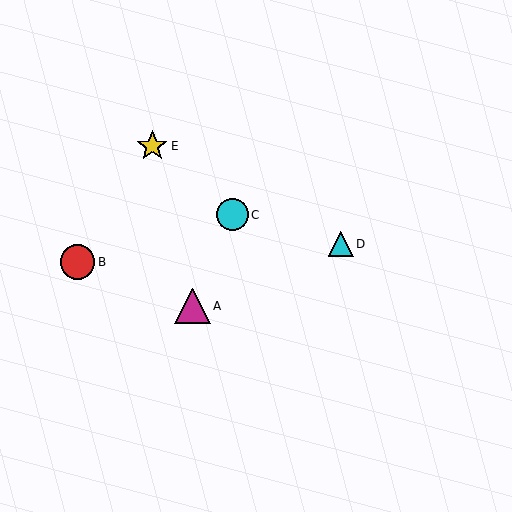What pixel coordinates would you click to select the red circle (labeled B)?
Click at (78, 262) to select the red circle B.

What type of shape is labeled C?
Shape C is a cyan circle.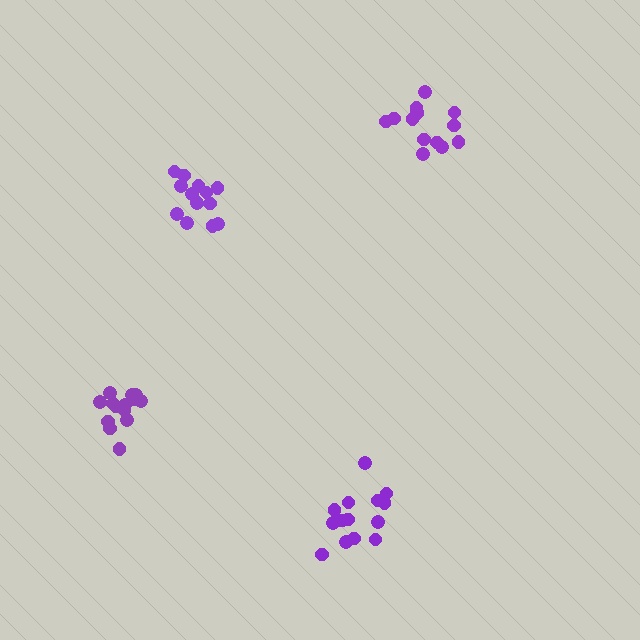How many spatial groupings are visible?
There are 4 spatial groupings.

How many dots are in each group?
Group 1: 14 dots, Group 2: 14 dots, Group 3: 15 dots, Group 4: 14 dots (57 total).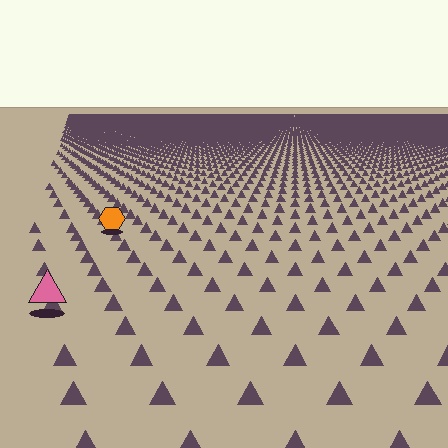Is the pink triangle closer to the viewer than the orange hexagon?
Yes. The pink triangle is closer — you can tell from the texture gradient: the ground texture is coarser near it.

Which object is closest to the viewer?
The pink triangle is closest. The texture marks near it are larger and more spread out.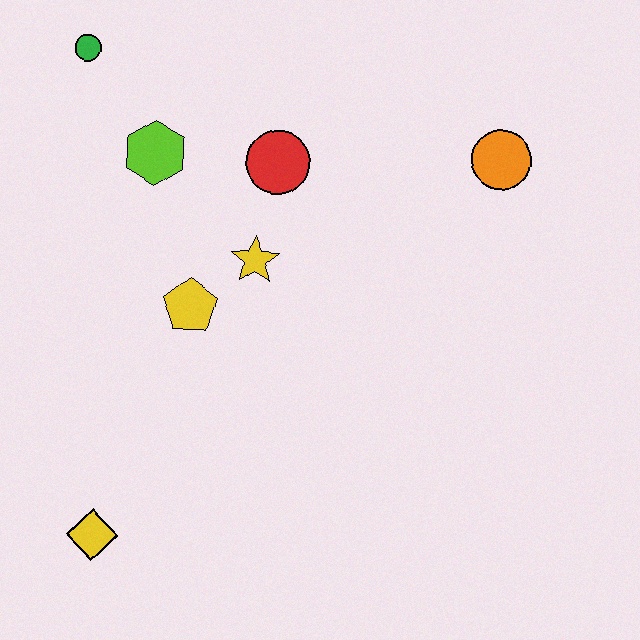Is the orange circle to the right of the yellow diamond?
Yes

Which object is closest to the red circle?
The yellow star is closest to the red circle.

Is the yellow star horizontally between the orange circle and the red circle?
No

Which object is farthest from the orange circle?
The yellow diamond is farthest from the orange circle.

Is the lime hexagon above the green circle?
No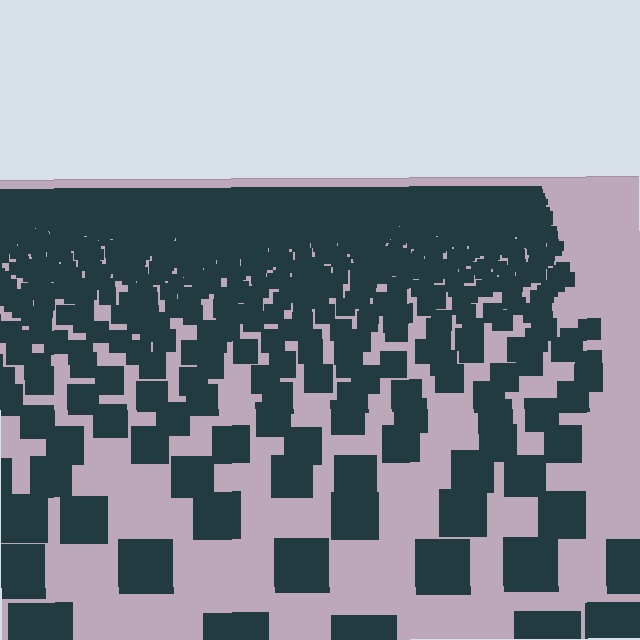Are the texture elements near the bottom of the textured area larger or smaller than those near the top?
Larger. Near the bottom, elements are closer to the viewer and appear at a bigger on-screen size.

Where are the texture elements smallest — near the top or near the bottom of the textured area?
Near the top.